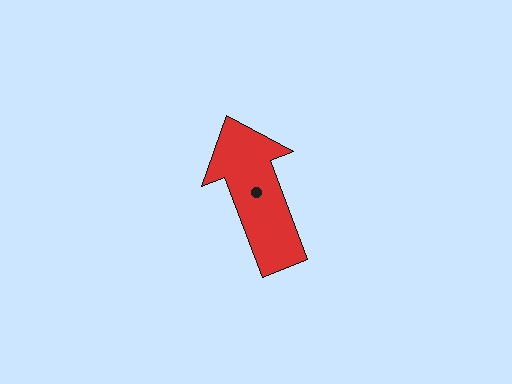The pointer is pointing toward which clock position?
Roughly 11 o'clock.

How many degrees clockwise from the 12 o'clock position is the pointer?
Approximately 339 degrees.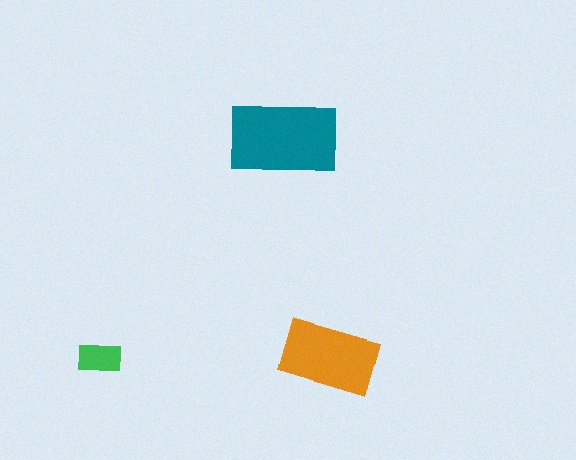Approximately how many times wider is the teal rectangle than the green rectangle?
About 2.5 times wider.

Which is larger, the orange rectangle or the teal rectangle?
The teal one.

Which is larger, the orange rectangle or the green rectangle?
The orange one.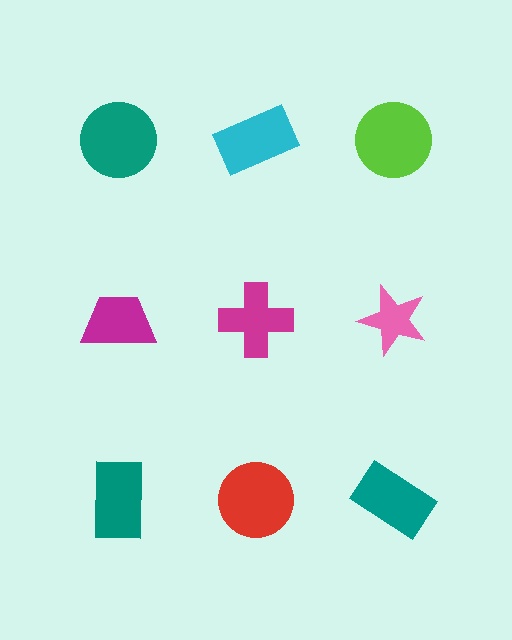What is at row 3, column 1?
A teal rectangle.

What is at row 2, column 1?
A magenta trapezoid.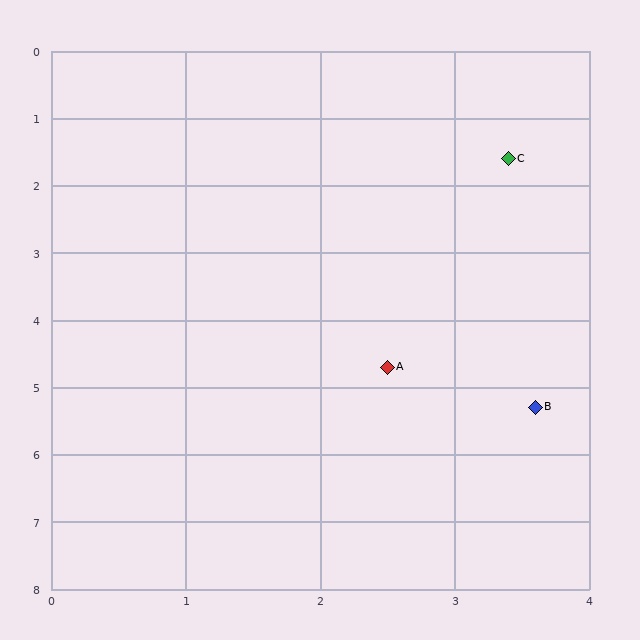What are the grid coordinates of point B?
Point B is at approximately (3.6, 5.3).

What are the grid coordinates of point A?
Point A is at approximately (2.5, 4.7).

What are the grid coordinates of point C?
Point C is at approximately (3.4, 1.6).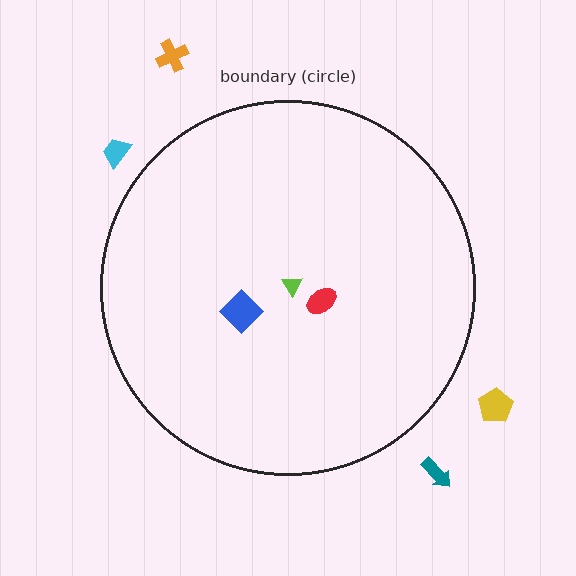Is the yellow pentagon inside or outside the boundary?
Outside.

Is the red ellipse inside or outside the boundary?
Inside.